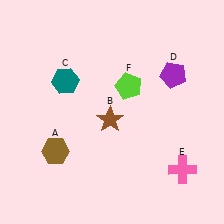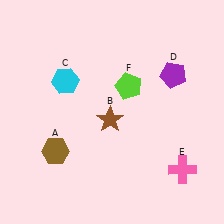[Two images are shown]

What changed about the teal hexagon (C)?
In Image 1, C is teal. In Image 2, it changed to cyan.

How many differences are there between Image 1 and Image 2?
There is 1 difference between the two images.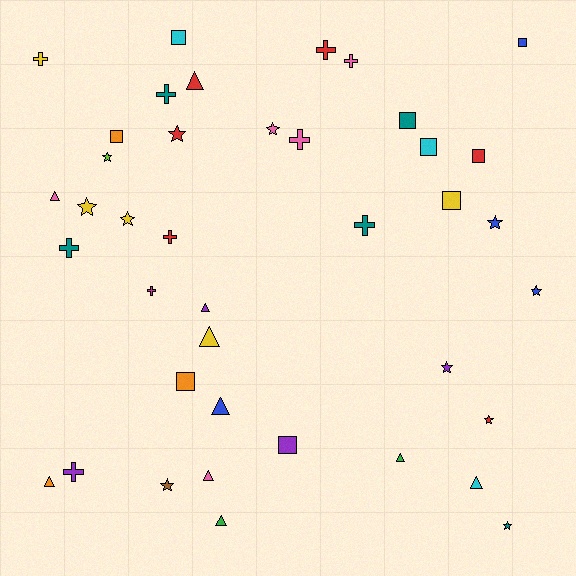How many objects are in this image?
There are 40 objects.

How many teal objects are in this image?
There are 5 teal objects.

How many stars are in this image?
There are 11 stars.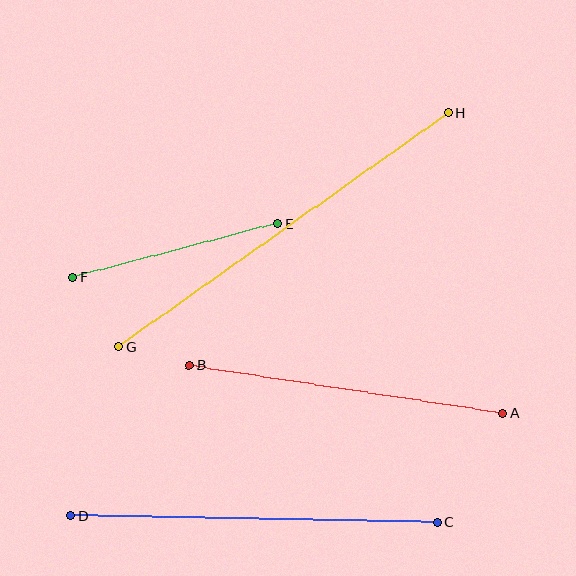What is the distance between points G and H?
The distance is approximately 405 pixels.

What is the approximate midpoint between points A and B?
The midpoint is at approximately (346, 389) pixels.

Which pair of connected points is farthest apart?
Points G and H are farthest apart.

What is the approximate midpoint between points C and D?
The midpoint is at approximately (254, 519) pixels.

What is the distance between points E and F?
The distance is approximately 212 pixels.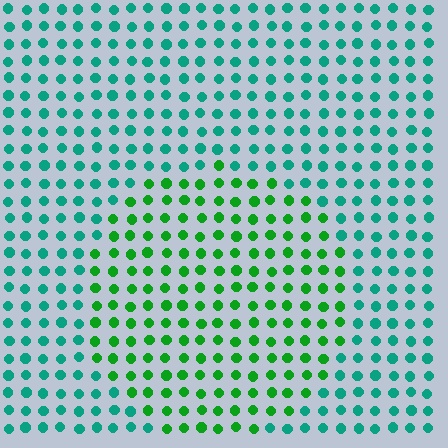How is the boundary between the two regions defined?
The boundary is defined purely by a slight shift in hue (about 41 degrees). Spacing, size, and orientation are identical on both sides.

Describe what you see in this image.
The image is filled with small teal elements in a uniform arrangement. A circle-shaped region is visible where the elements are tinted to a slightly different hue, forming a subtle color boundary.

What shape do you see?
I see a circle.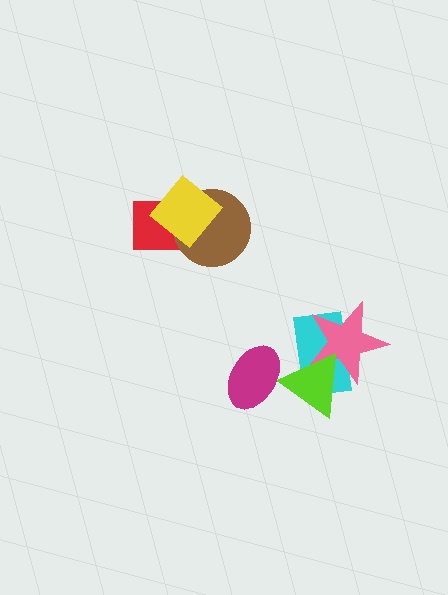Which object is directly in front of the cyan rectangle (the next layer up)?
The pink star is directly in front of the cyan rectangle.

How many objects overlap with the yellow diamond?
2 objects overlap with the yellow diamond.